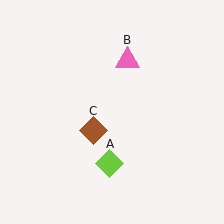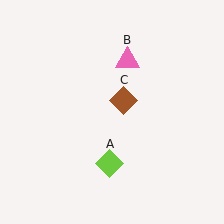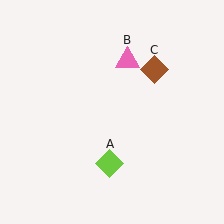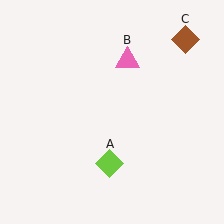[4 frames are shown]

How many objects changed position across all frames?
1 object changed position: brown diamond (object C).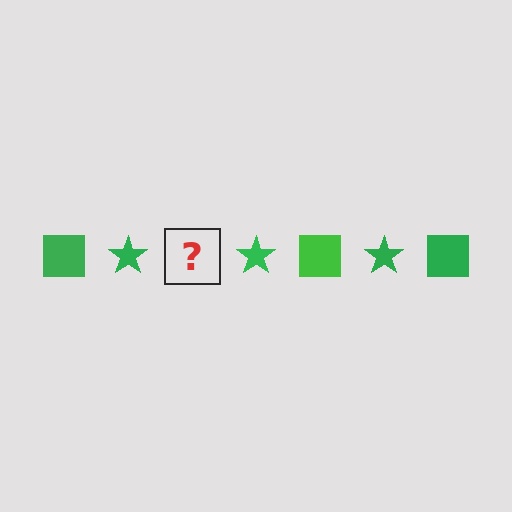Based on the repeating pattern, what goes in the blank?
The blank should be a green square.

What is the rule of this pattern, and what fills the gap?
The rule is that the pattern cycles through square, star shapes in green. The gap should be filled with a green square.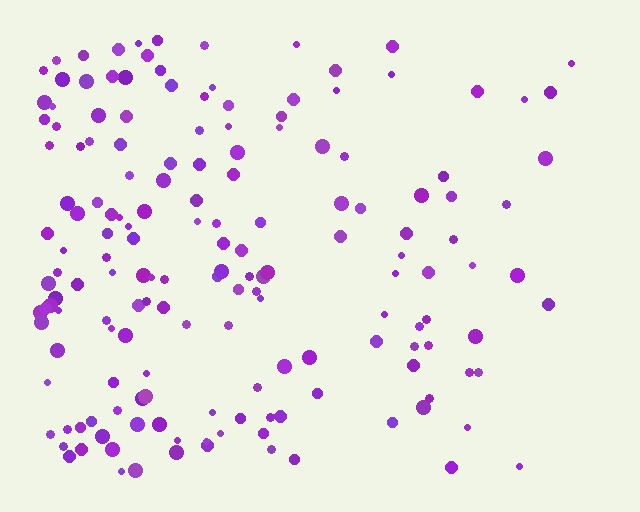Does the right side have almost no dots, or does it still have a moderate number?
Still a moderate number, just noticeably fewer than the left.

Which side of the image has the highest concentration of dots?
The left.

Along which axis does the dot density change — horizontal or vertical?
Horizontal.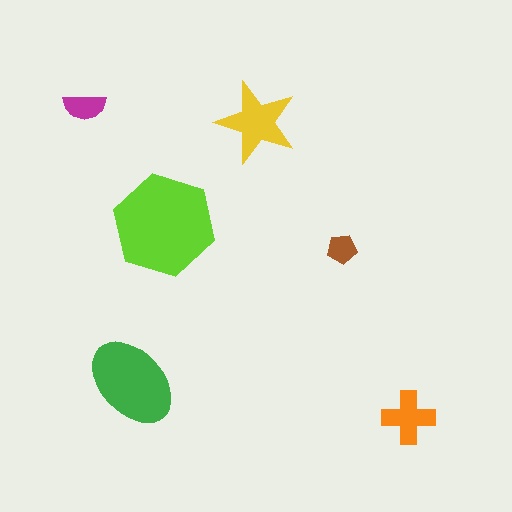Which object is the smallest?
The brown pentagon.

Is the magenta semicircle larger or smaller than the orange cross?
Smaller.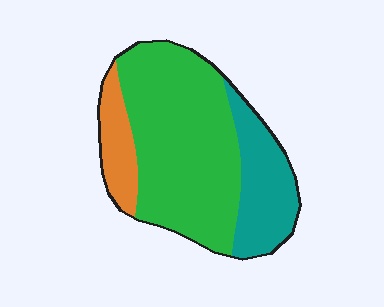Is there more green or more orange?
Green.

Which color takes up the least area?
Orange, at roughly 15%.